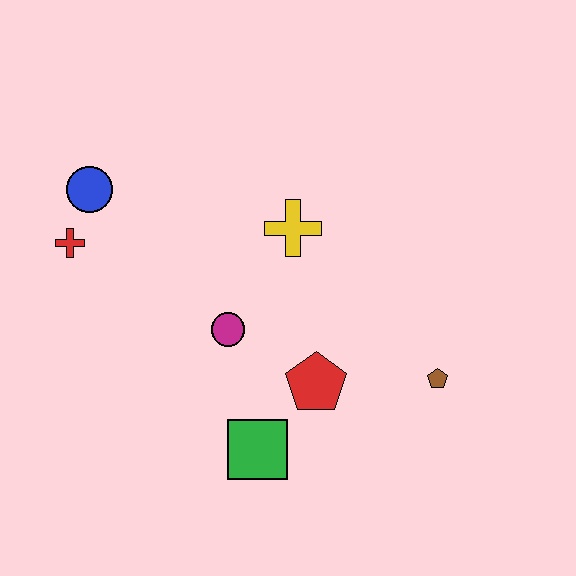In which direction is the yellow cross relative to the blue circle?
The yellow cross is to the right of the blue circle.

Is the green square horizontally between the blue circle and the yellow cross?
Yes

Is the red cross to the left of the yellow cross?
Yes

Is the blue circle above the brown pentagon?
Yes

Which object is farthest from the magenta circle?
The brown pentagon is farthest from the magenta circle.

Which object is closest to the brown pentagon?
The red pentagon is closest to the brown pentagon.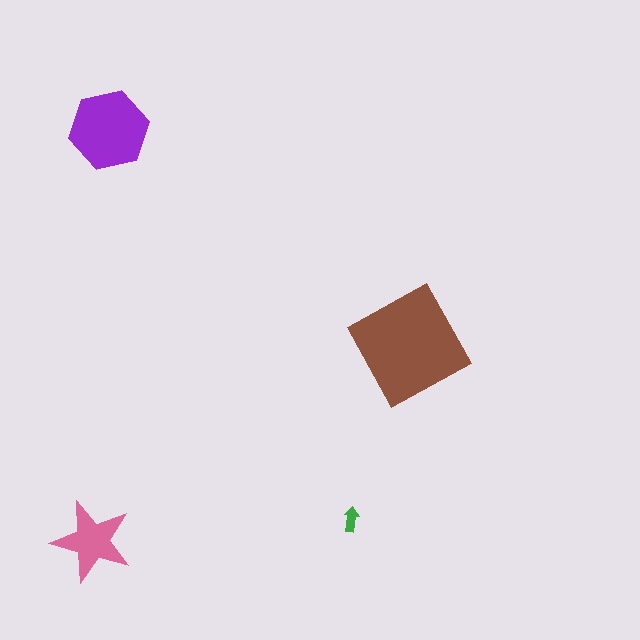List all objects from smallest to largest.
The green arrow, the pink star, the purple hexagon, the brown square.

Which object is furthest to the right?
The brown square is rightmost.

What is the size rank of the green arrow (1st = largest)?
4th.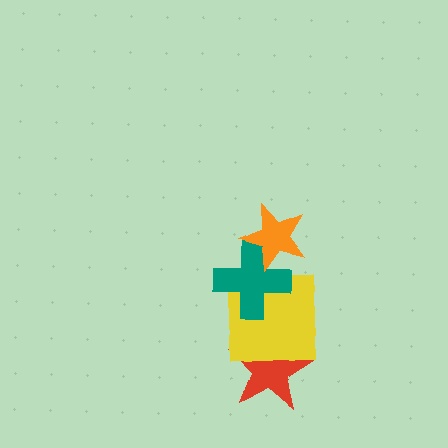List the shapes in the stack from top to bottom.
From top to bottom: the orange star, the teal cross, the yellow square, the red star.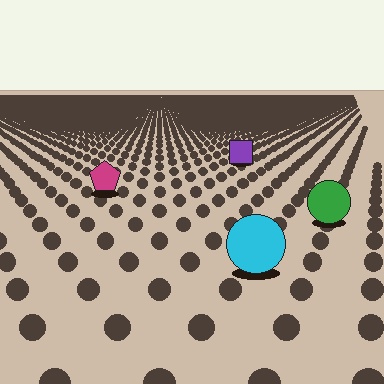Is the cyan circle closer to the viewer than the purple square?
Yes. The cyan circle is closer — you can tell from the texture gradient: the ground texture is coarser near it.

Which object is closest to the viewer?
The cyan circle is closest. The texture marks near it are larger and more spread out.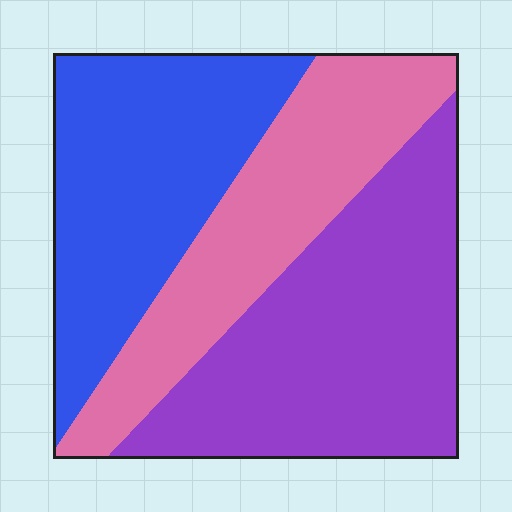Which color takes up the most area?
Purple, at roughly 40%.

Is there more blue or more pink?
Blue.